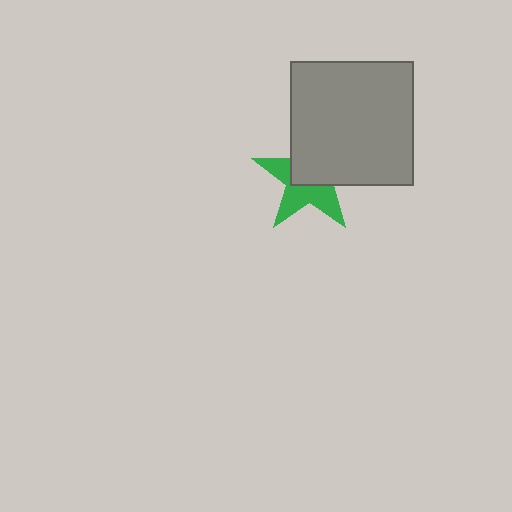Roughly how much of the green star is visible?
About half of it is visible (roughly 49%).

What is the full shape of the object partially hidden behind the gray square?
The partially hidden object is a green star.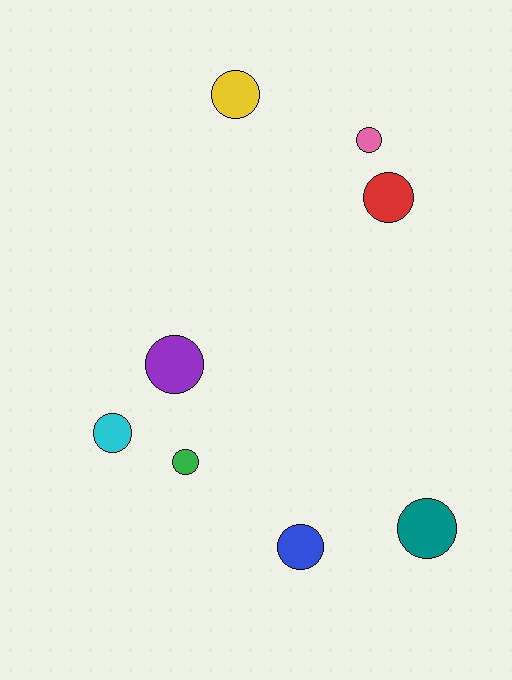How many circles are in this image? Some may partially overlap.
There are 8 circles.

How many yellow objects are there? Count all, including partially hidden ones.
There is 1 yellow object.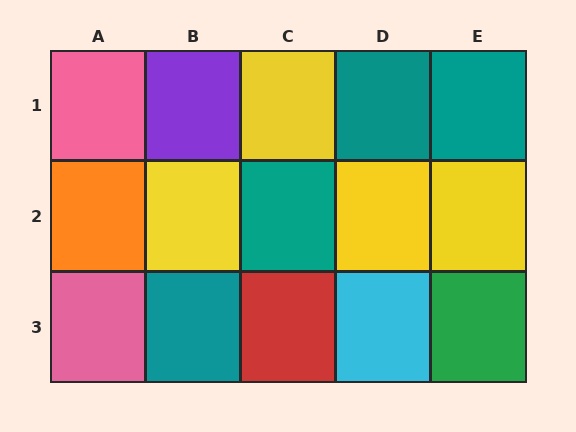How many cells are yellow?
4 cells are yellow.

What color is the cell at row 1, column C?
Yellow.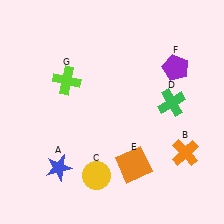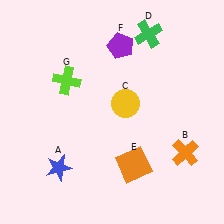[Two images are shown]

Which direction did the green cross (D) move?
The green cross (D) moved up.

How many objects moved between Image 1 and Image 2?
3 objects moved between the two images.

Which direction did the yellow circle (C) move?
The yellow circle (C) moved up.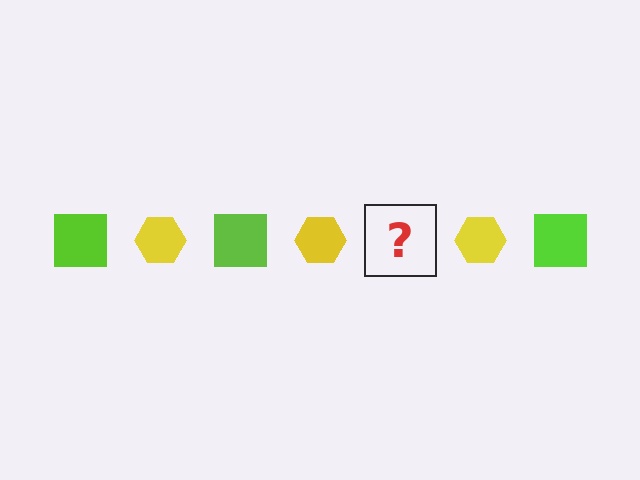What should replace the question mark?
The question mark should be replaced with a lime square.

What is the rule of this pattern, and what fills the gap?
The rule is that the pattern alternates between lime square and yellow hexagon. The gap should be filled with a lime square.